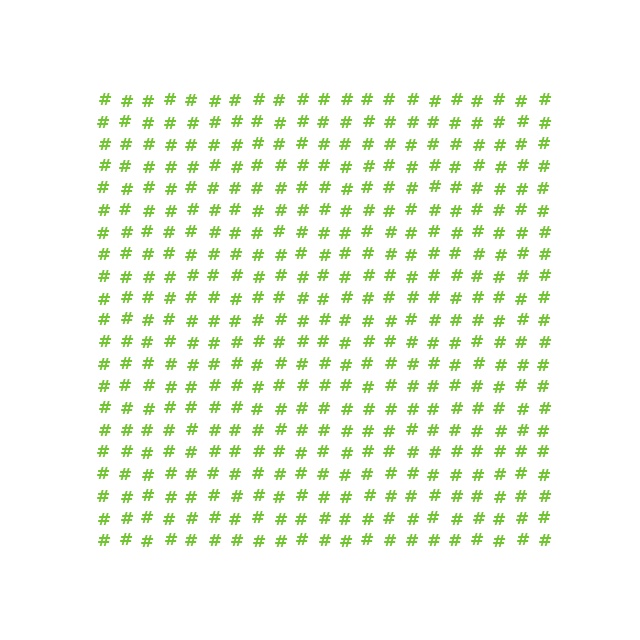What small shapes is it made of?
It is made of small hash symbols.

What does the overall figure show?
The overall figure shows a square.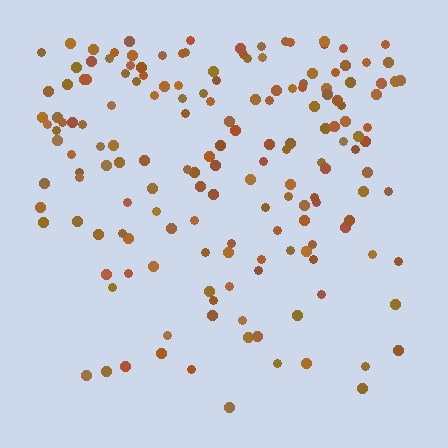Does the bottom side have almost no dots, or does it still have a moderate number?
Still a moderate number, just noticeably fewer than the top.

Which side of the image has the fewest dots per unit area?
The bottom.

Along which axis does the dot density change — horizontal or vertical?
Vertical.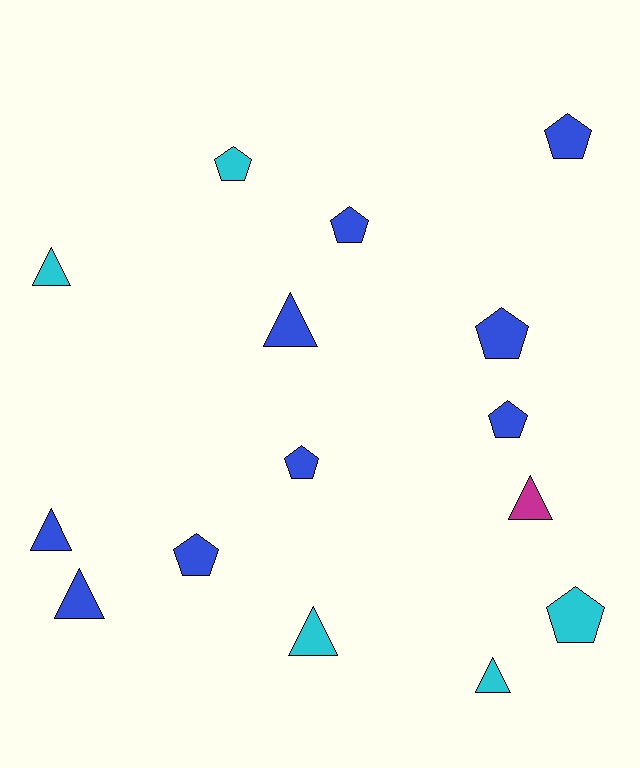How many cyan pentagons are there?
There are 2 cyan pentagons.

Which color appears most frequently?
Blue, with 9 objects.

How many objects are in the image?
There are 15 objects.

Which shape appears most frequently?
Pentagon, with 8 objects.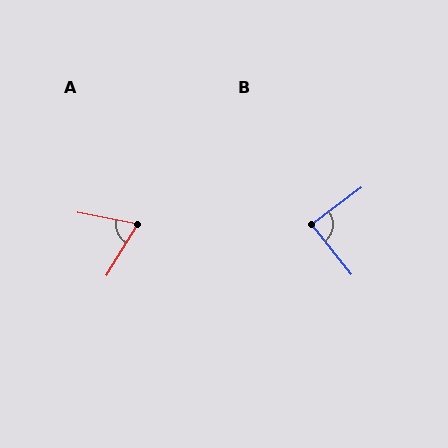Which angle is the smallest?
A, at approximately 70 degrees.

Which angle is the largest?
B, at approximately 88 degrees.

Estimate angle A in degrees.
Approximately 70 degrees.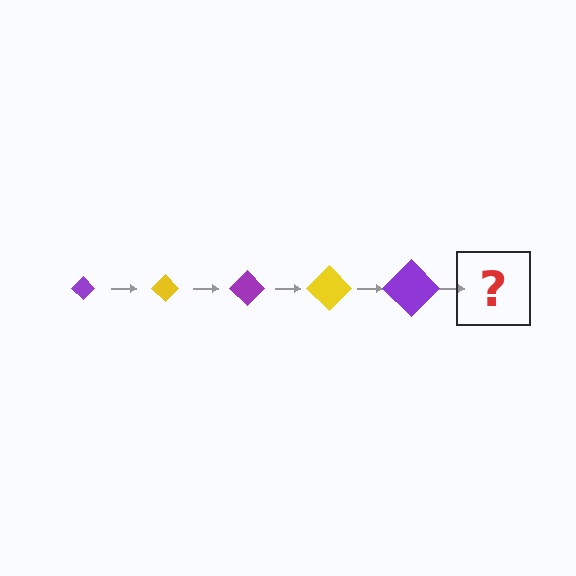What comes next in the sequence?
The next element should be a yellow diamond, larger than the previous one.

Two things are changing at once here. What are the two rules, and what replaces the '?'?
The two rules are that the diamond grows larger each step and the color cycles through purple and yellow. The '?' should be a yellow diamond, larger than the previous one.